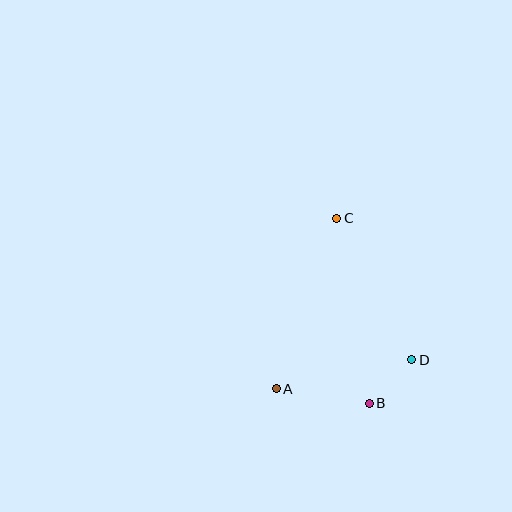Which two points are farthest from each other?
Points B and C are farthest from each other.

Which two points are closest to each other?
Points B and D are closest to each other.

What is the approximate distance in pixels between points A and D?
The distance between A and D is approximately 139 pixels.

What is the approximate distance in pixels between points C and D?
The distance between C and D is approximately 160 pixels.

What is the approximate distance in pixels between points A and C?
The distance between A and C is approximately 181 pixels.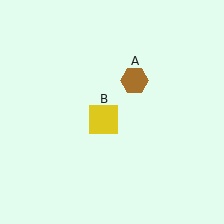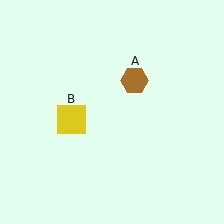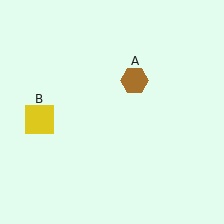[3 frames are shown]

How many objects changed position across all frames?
1 object changed position: yellow square (object B).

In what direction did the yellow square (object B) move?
The yellow square (object B) moved left.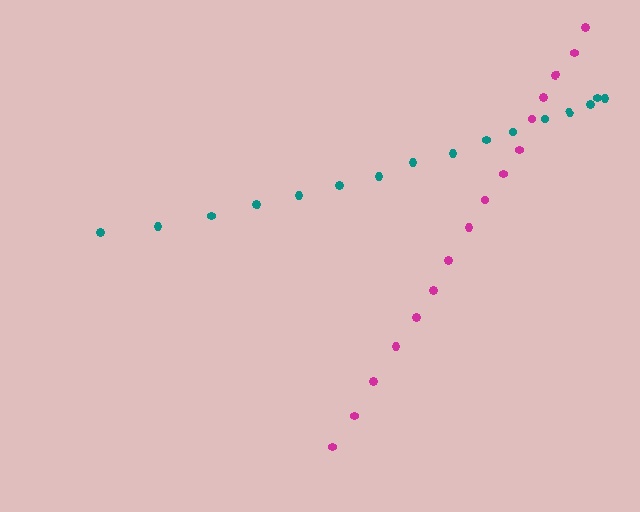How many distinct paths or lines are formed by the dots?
There are 2 distinct paths.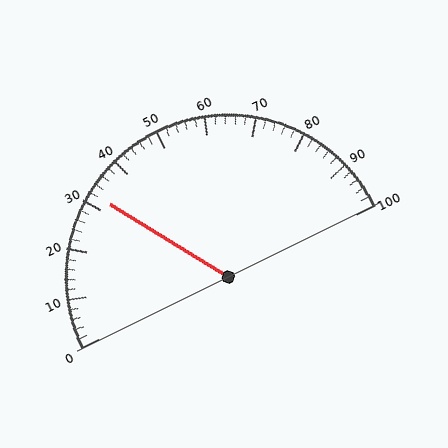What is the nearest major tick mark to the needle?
The nearest major tick mark is 30.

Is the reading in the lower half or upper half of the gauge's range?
The reading is in the lower half of the range (0 to 100).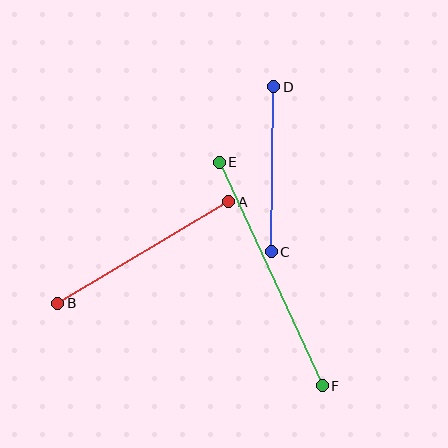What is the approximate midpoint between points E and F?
The midpoint is at approximately (271, 274) pixels.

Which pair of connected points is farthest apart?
Points E and F are farthest apart.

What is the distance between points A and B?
The distance is approximately 199 pixels.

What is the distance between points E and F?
The distance is approximately 246 pixels.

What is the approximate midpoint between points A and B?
The midpoint is at approximately (143, 252) pixels.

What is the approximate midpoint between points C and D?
The midpoint is at approximately (272, 169) pixels.